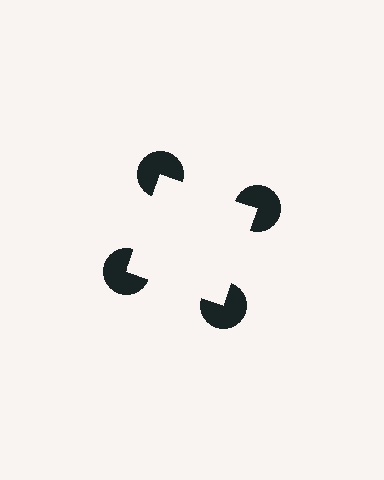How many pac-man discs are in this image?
There are 4 — one at each vertex of the illusory square.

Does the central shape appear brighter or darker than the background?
It typically appears slightly brighter than the background, even though no actual brightness change is drawn.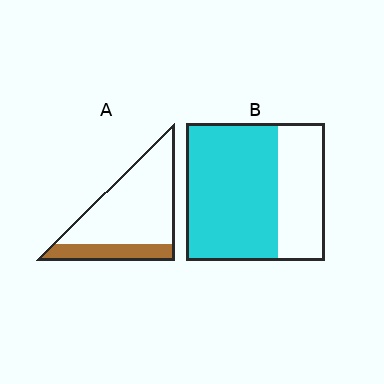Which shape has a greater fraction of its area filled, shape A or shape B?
Shape B.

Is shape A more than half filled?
No.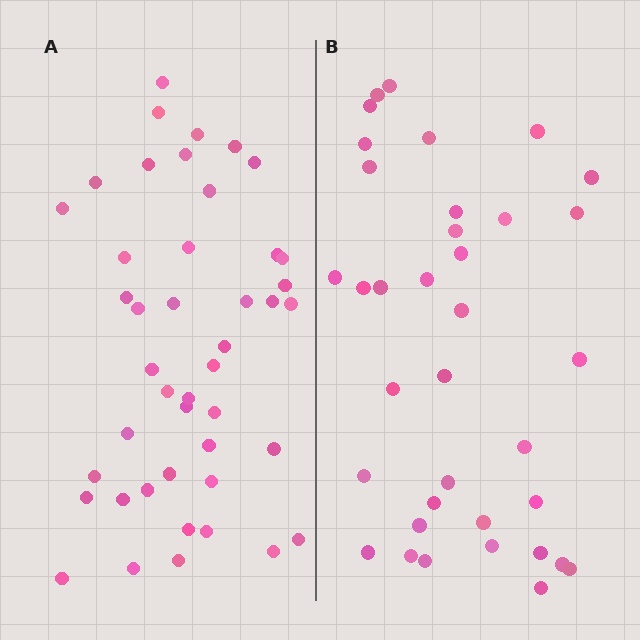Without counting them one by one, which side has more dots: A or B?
Region A (the left region) has more dots.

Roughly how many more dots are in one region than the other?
Region A has roughly 8 or so more dots than region B.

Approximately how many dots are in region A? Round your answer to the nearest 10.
About 40 dots. (The exact count is 44, which rounds to 40.)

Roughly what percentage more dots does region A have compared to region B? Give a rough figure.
About 20% more.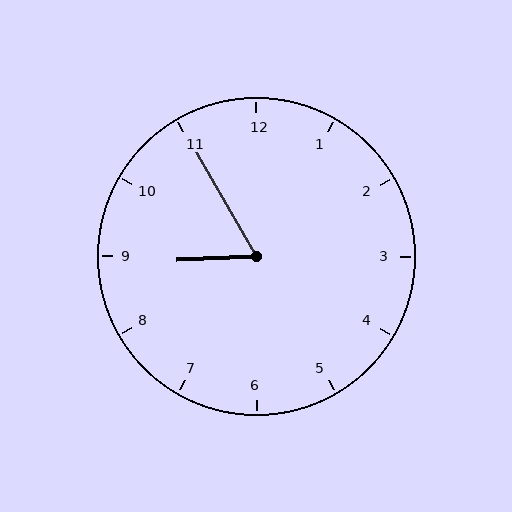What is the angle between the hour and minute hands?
Approximately 62 degrees.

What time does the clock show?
8:55.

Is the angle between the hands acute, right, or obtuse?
It is acute.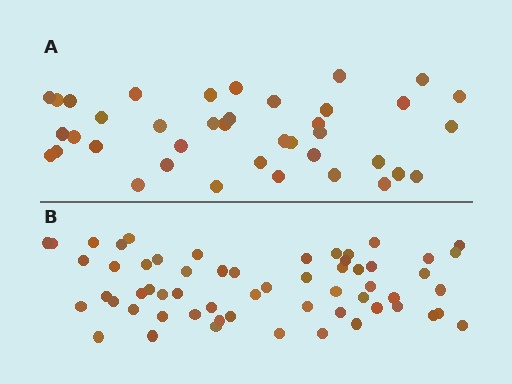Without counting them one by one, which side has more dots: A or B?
Region B (the bottom region) has more dots.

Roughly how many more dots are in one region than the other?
Region B has approximately 20 more dots than region A.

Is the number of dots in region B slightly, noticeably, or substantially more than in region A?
Region B has substantially more. The ratio is roughly 1.5 to 1.